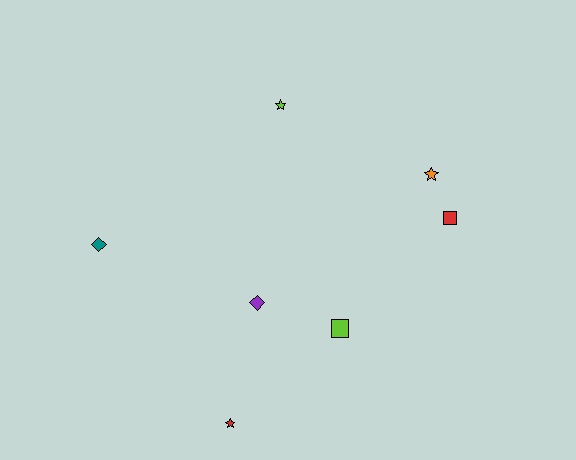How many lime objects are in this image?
There are 2 lime objects.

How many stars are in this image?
There are 3 stars.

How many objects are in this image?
There are 7 objects.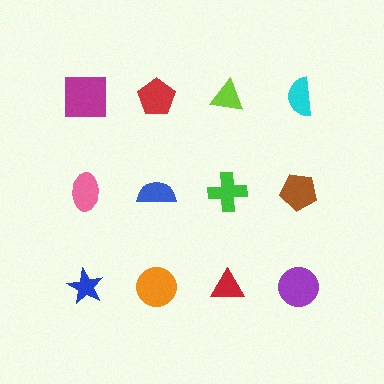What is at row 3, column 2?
An orange circle.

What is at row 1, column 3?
A lime triangle.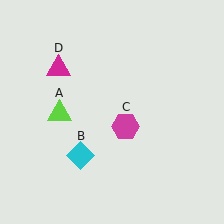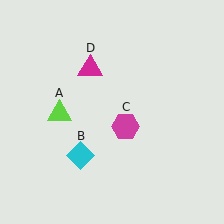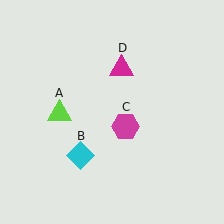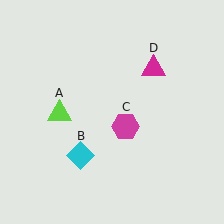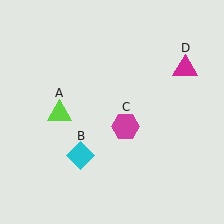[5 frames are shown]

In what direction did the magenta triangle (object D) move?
The magenta triangle (object D) moved right.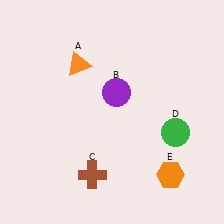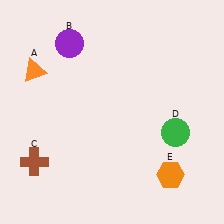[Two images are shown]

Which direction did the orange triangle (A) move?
The orange triangle (A) moved left.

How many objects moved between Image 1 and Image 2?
3 objects moved between the two images.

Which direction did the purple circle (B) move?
The purple circle (B) moved up.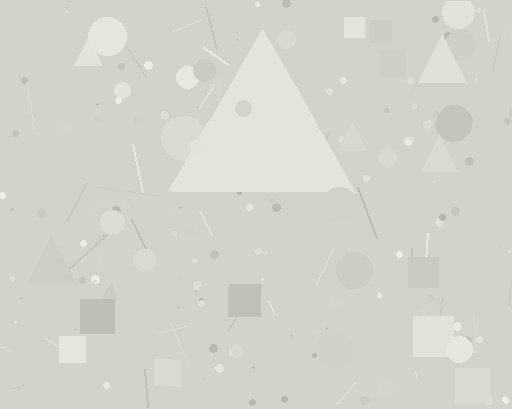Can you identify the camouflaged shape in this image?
The camouflaged shape is a triangle.